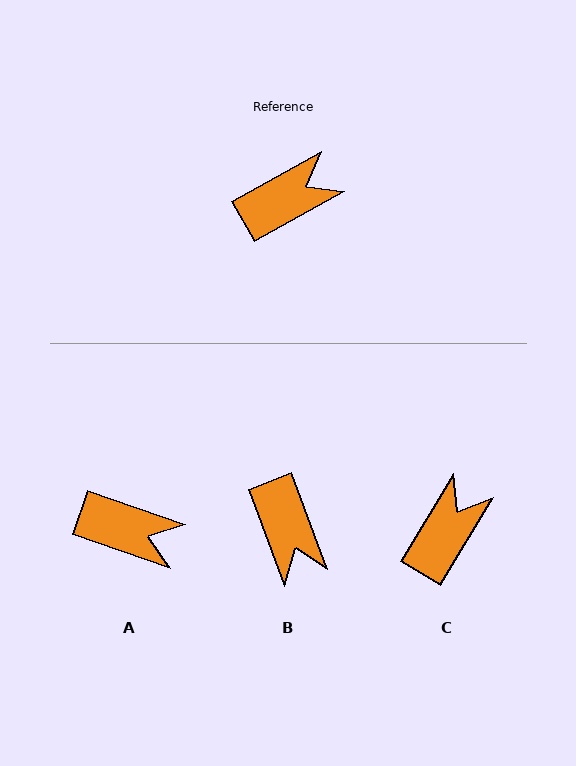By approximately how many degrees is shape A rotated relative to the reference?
Approximately 48 degrees clockwise.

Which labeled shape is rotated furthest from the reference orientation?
B, about 99 degrees away.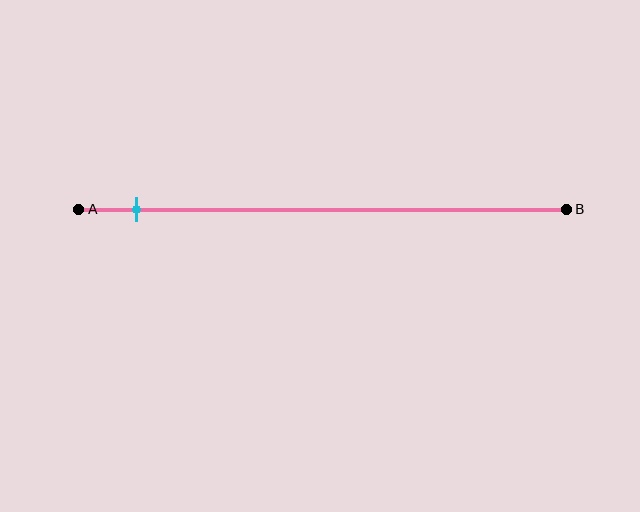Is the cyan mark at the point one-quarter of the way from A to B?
No, the mark is at about 10% from A, not at the 25% one-quarter point.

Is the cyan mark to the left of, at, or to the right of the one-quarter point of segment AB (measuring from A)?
The cyan mark is to the left of the one-quarter point of segment AB.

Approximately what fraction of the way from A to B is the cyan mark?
The cyan mark is approximately 10% of the way from A to B.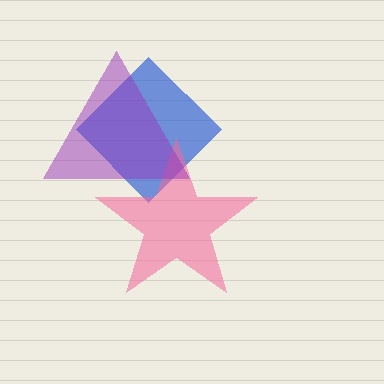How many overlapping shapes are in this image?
There are 3 overlapping shapes in the image.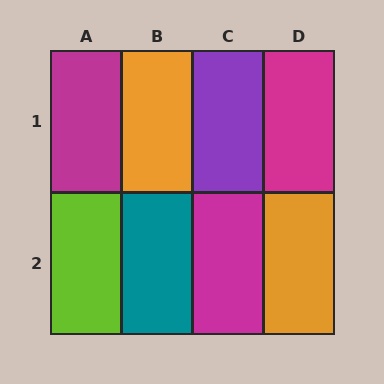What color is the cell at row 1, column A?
Magenta.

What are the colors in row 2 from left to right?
Lime, teal, magenta, orange.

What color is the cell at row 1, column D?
Magenta.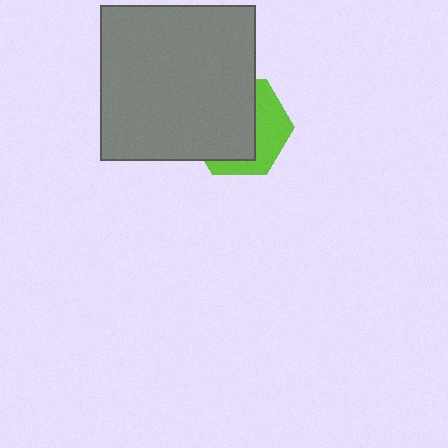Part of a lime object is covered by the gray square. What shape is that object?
It is a hexagon.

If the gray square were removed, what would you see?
You would see the complete lime hexagon.